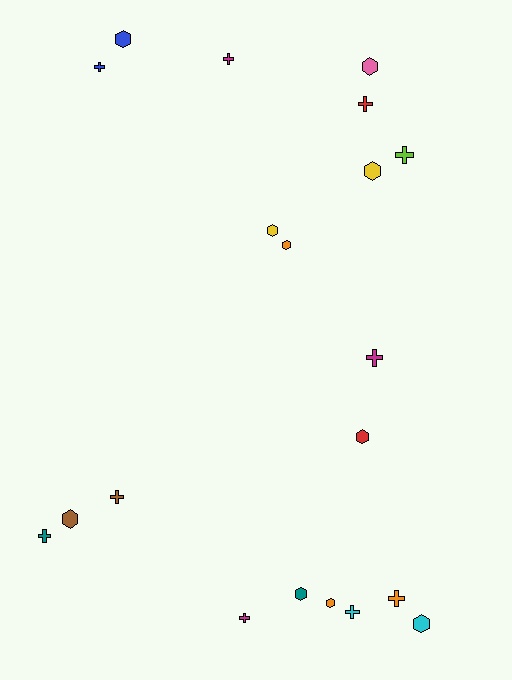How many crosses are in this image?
There are 10 crosses.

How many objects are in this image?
There are 20 objects.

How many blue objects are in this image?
There are 2 blue objects.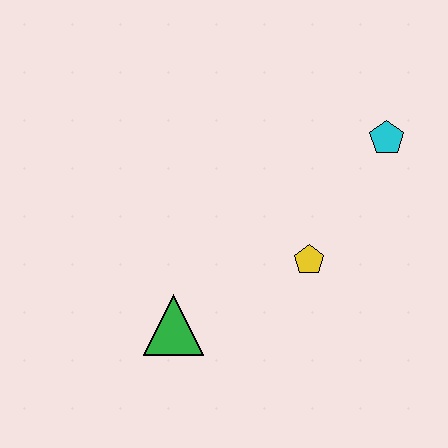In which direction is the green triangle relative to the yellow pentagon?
The green triangle is to the left of the yellow pentagon.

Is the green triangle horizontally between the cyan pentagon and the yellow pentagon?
No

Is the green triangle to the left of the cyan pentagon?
Yes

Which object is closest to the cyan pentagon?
The yellow pentagon is closest to the cyan pentagon.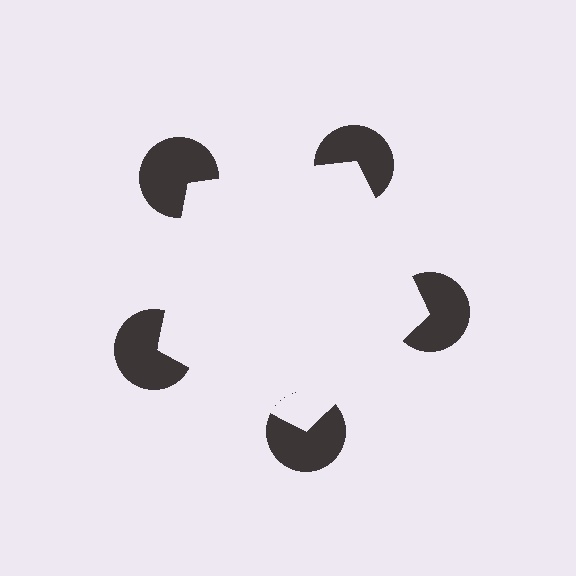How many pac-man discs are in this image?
There are 5 — one at each vertex of the illusory pentagon.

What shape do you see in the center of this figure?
An illusory pentagon — its edges are inferred from the aligned wedge cuts in the pac-man discs, not physically drawn.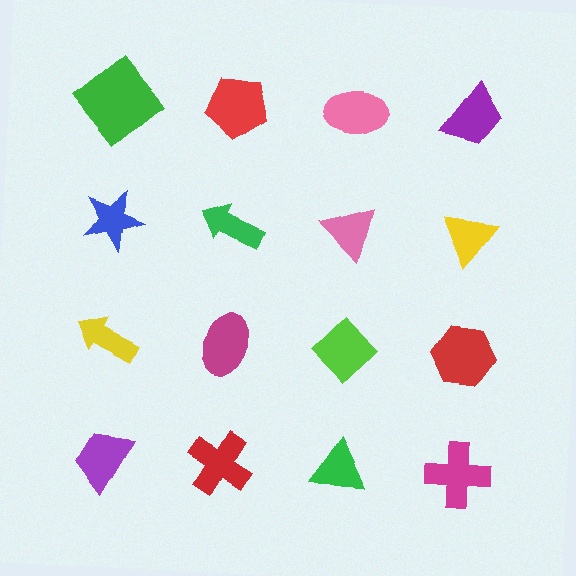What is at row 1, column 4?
A purple trapezoid.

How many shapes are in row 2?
4 shapes.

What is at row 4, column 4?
A magenta cross.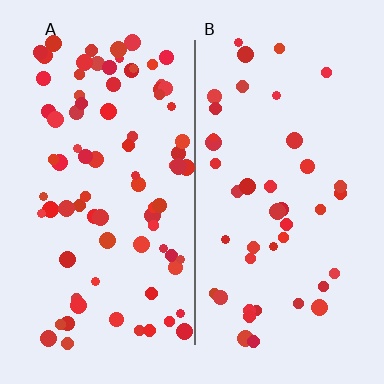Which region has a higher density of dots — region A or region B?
A (the left).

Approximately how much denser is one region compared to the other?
Approximately 1.9× — region A over region B.